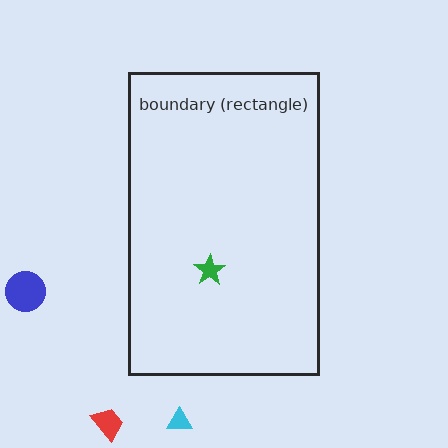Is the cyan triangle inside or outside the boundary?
Outside.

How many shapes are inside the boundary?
1 inside, 3 outside.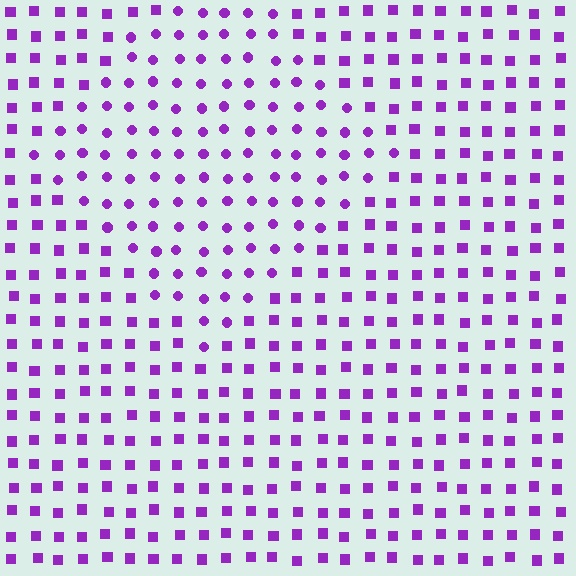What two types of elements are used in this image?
The image uses circles inside the diamond region and squares outside it.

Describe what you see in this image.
The image is filled with small purple elements arranged in a uniform grid. A diamond-shaped region contains circles, while the surrounding area contains squares. The boundary is defined purely by the change in element shape.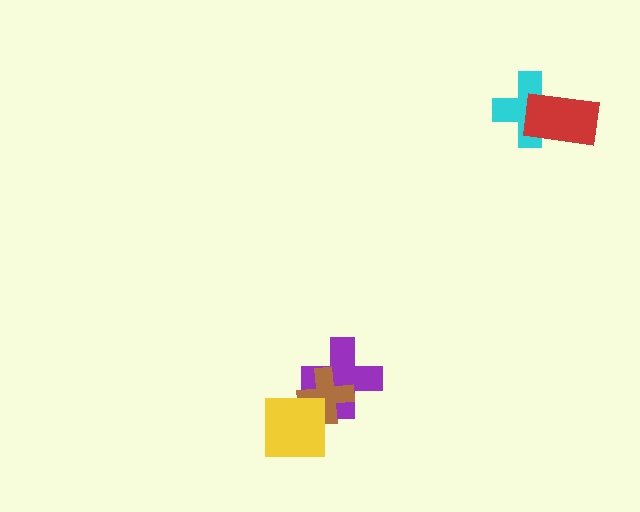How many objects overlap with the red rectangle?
1 object overlaps with the red rectangle.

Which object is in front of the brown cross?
The yellow square is in front of the brown cross.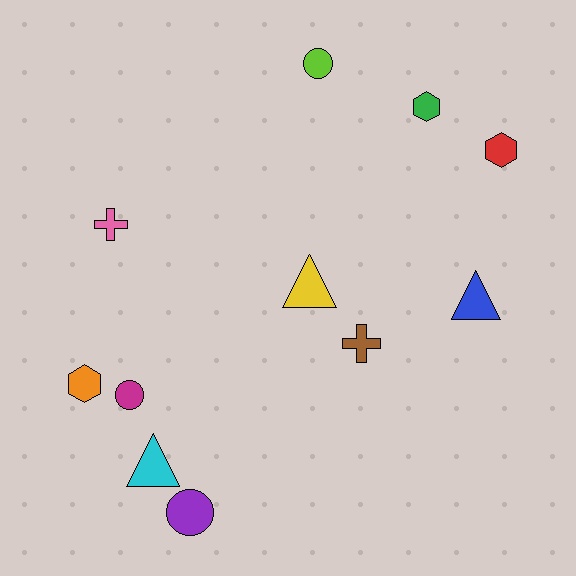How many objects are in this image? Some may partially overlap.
There are 11 objects.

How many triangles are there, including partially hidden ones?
There are 3 triangles.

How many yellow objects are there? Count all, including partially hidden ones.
There is 1 yellow object.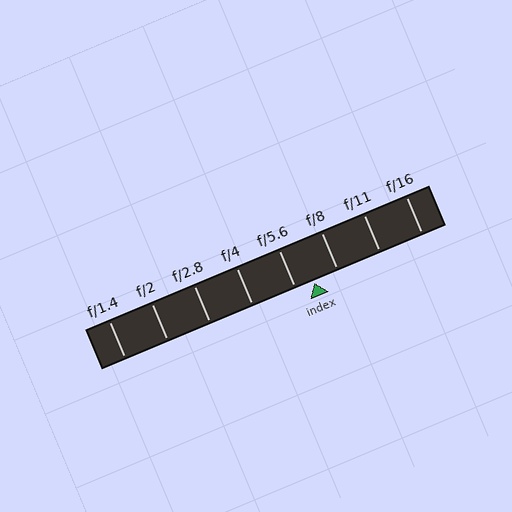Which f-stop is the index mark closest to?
The index mark is closest to f/5.6.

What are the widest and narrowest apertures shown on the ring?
The widest aperture shown is f/1.4 and the narrowest is f/16.